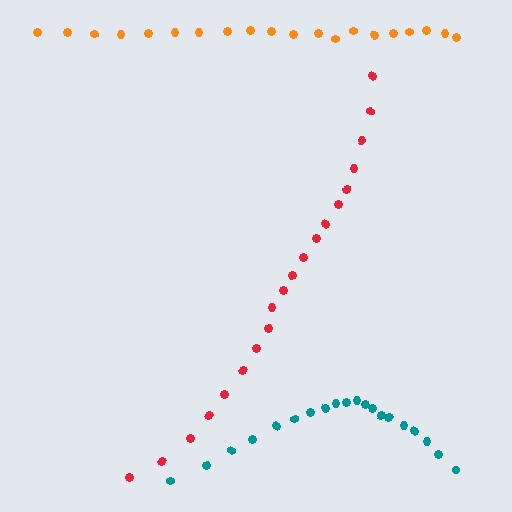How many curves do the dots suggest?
There are 3 distinct paths.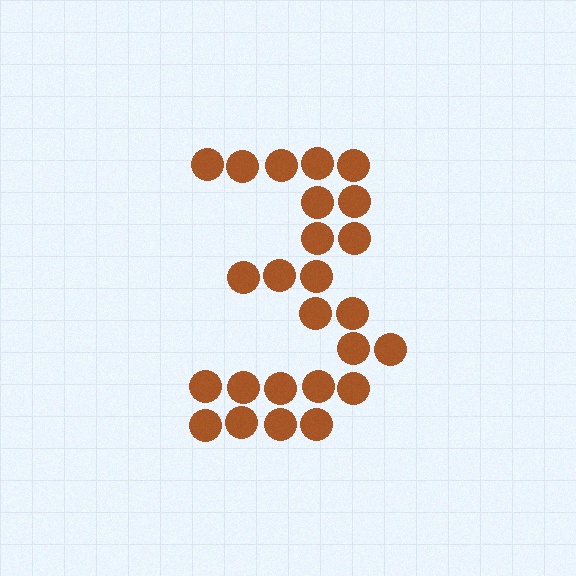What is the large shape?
The large shape is the digit 3.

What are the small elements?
The small elements are circles.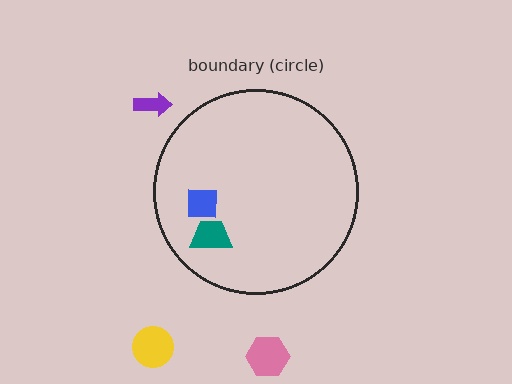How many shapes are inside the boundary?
2 inside, 3 outside.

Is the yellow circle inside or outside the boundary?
Outside.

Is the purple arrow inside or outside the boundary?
Outside.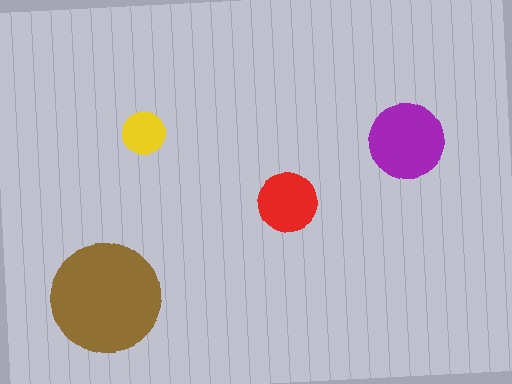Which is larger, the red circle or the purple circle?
The purple one.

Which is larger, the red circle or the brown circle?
The brown one.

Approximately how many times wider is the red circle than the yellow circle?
About 1.5 times wider.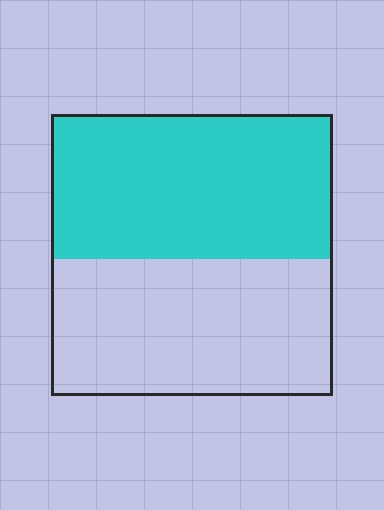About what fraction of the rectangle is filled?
About one half (1/2).